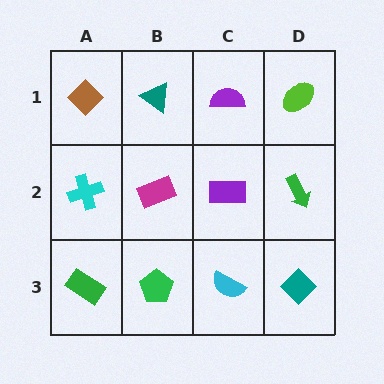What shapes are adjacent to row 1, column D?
A green arrow (row 2, column D), a purple semicircle (row 1, column C).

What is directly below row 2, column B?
A green pentagon.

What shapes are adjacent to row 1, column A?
A cyan cross (row 2, column A), a teal triangle (row 1, column B).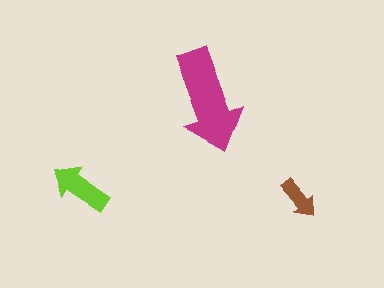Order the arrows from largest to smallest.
the magenta one, the lime one, the brown one.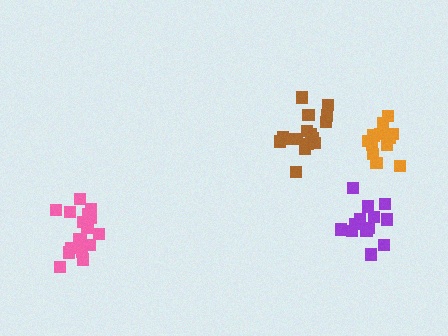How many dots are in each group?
Group 1: 16 dots, Group 2: 18 dots, Group 3: 14 dots, Group 4: 13 dots (61 total).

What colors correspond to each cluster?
The clusters are colored: brown, pink, orange, purple.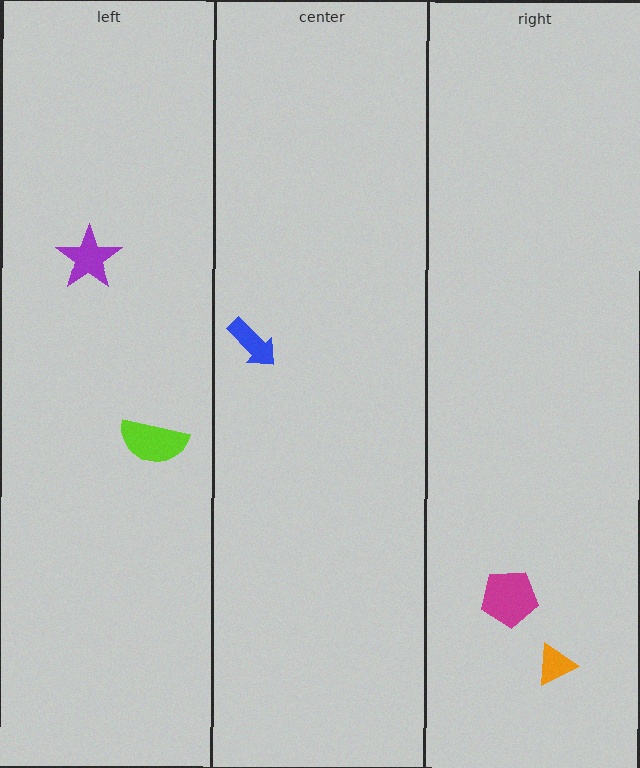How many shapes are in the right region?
2.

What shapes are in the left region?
The purple star, the lime semicircle.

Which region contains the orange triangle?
The right region.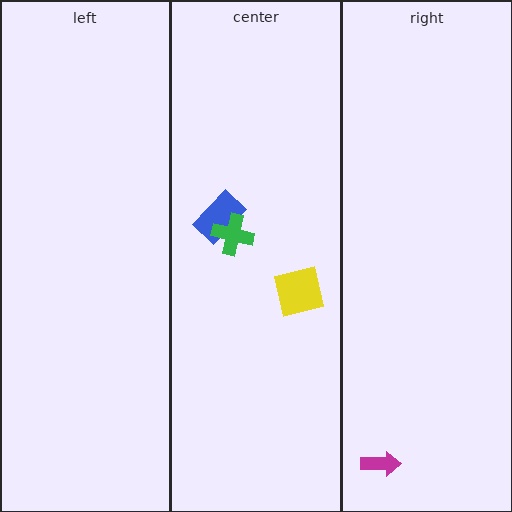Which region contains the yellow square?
The center region.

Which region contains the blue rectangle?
The center region.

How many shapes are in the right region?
1.